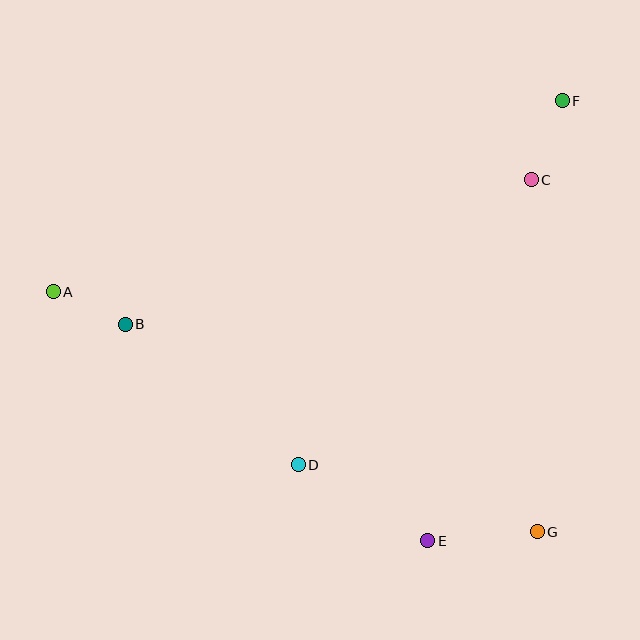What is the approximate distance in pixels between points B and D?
The distance between B and D is approximately 223 pixels.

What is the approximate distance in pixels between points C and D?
The distance between C and D is approximately 368 pixels.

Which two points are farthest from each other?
Points A and F are farthest from each other.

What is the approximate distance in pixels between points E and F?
The distance between E and F is approximately 460 pixels.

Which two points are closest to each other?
Points A and B are closest to each other.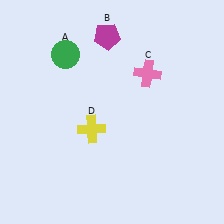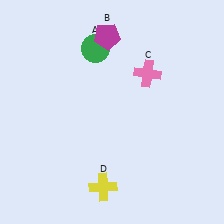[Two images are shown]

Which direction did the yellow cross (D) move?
The yellow cross (D) moved down.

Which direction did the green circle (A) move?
The green circle (A) moved right.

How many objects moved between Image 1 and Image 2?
2 objects moved between the two images.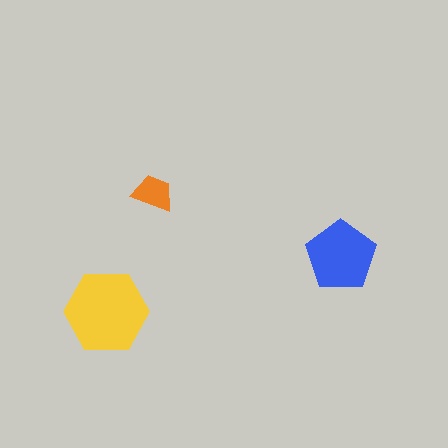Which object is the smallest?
The orange trapezoid.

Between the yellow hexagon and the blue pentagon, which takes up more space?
The yellow hexagon.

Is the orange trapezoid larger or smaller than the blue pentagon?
Smaller.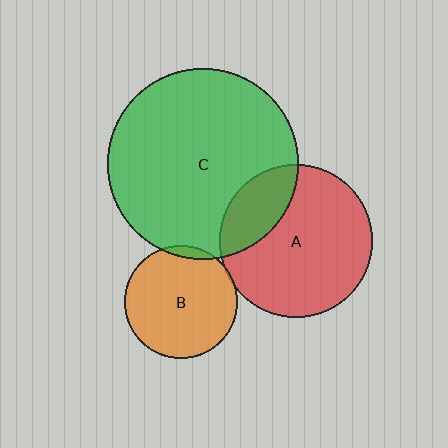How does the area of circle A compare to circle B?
Approximately 1.8 times.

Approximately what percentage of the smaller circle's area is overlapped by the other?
Approximately 25%.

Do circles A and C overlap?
Yes.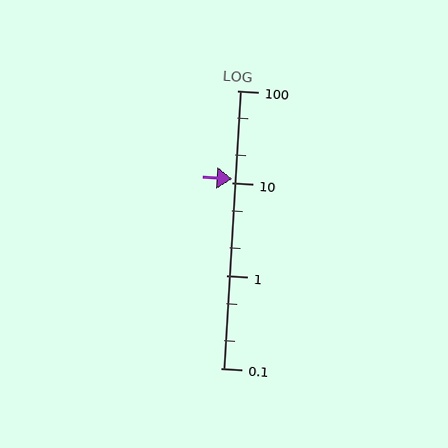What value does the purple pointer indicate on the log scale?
The pointer indicates approximately 11.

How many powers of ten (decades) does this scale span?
The scale spans 3 decades, from 0.1 to 100.